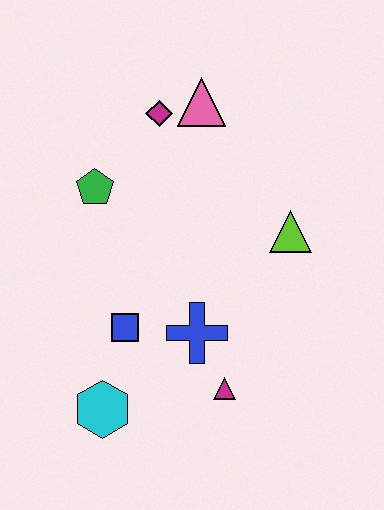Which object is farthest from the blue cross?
The pink triangle is farthest from the blue cross.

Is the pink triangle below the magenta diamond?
No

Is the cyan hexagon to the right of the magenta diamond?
No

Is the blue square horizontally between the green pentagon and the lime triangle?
Yes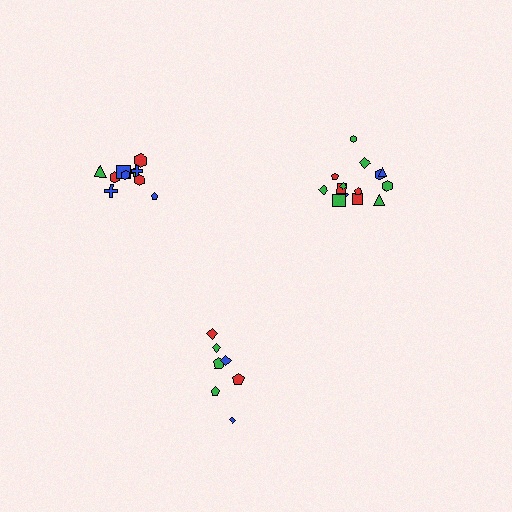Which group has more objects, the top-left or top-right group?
The top-right group.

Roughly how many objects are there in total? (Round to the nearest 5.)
Roughly 30 objects in total.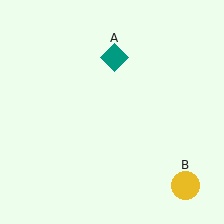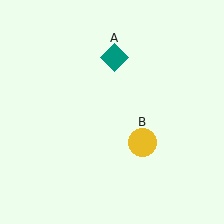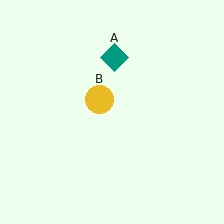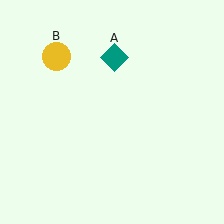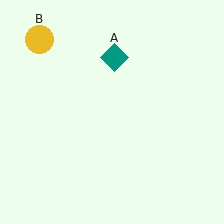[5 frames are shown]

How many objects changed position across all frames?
1 object changed position: yellow circle (object B).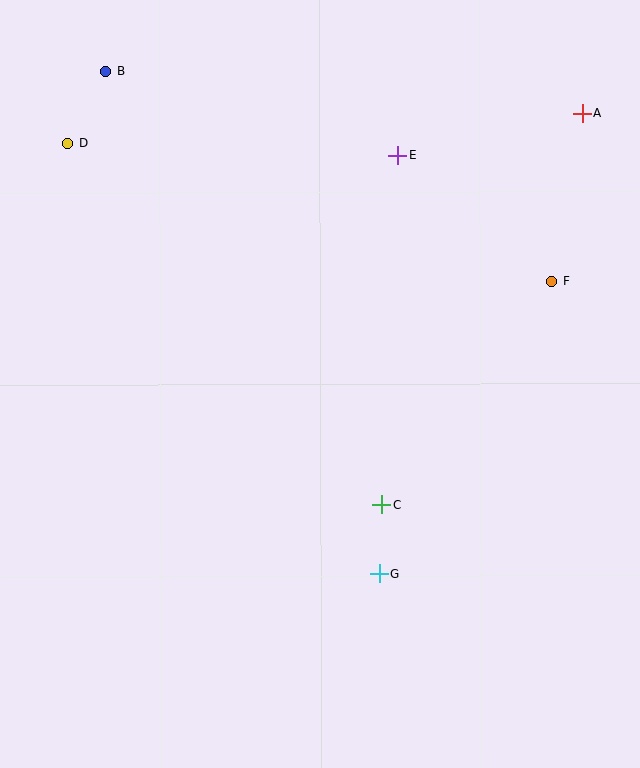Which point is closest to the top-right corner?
Point A is closest to the top-right corner.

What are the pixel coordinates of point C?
Point C is at (382, 505).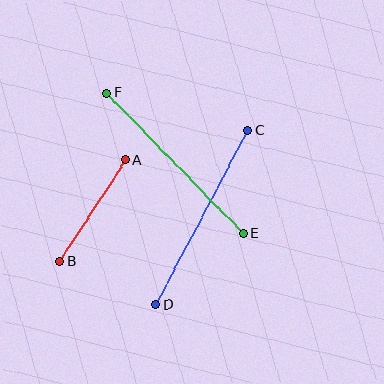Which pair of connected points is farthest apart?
Points C and D are farthest apart.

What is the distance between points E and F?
The distance is approximately 196 pixels.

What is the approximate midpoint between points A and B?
The midpoint is at approximately (93, 211) pixels.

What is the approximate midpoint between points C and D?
The midpoint is at approximately (202, 217) pixels.